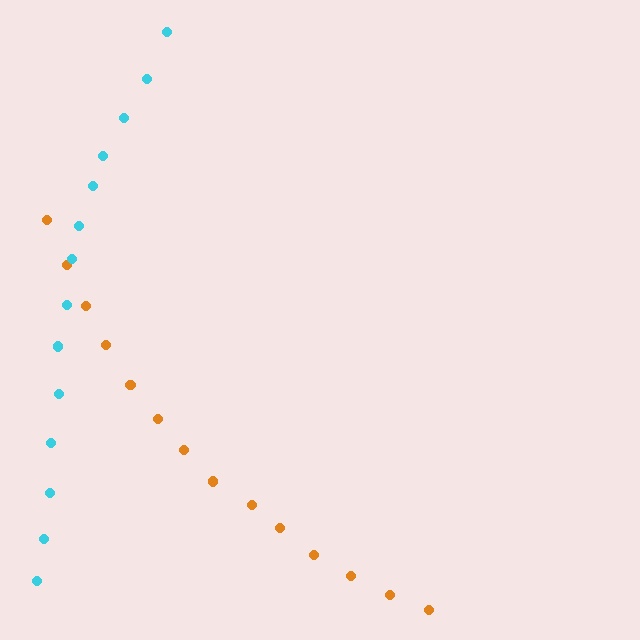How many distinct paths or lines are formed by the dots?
There are 2 distinct paths.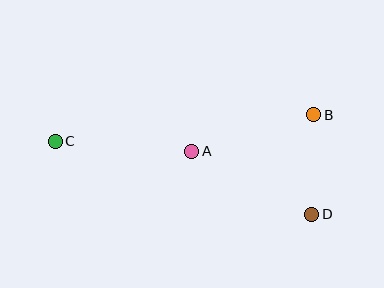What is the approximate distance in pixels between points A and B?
The distance between A and B is approximately 127 pixels.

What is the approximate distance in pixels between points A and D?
The distance between A and D is approximately 136 pixels.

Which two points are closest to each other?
Points B and D are closest to each other.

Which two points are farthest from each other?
Points C and D are farthest from each other.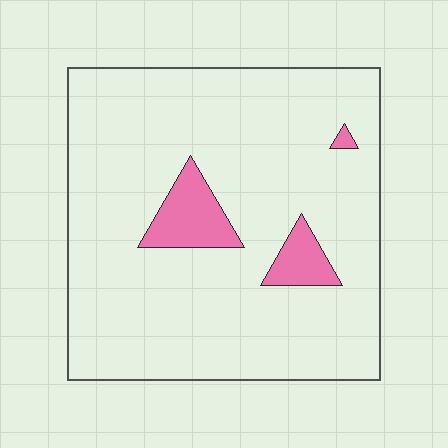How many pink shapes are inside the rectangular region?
3.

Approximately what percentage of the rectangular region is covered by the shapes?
Approximately 10%.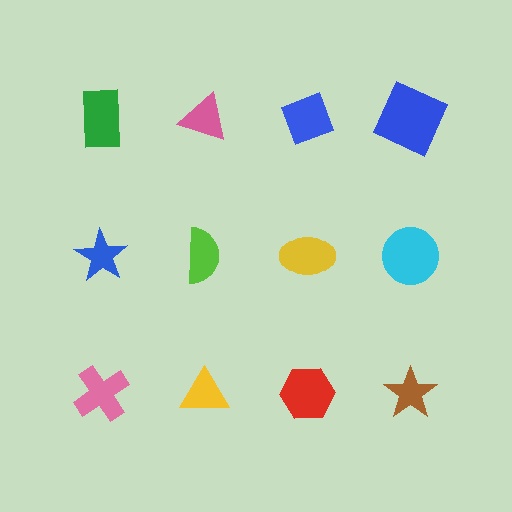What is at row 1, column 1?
A green rectangle.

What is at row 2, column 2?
A lime semicircle.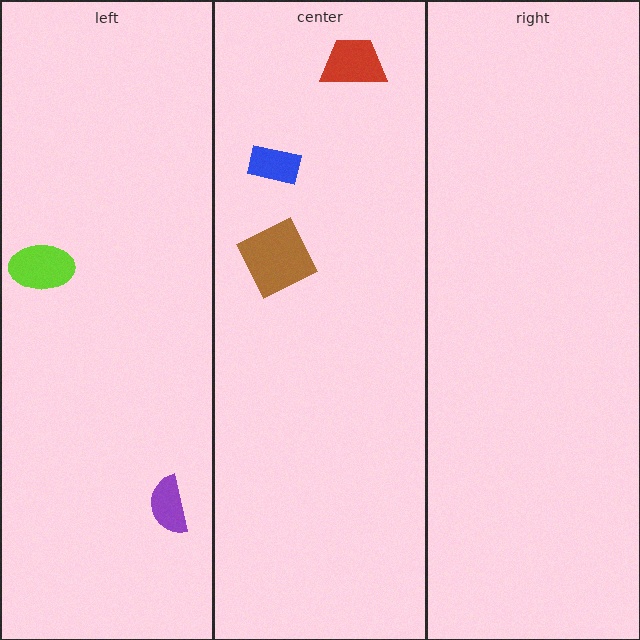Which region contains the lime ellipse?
The left region.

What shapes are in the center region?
The red trapezoid, the brown square, the blue rectangle.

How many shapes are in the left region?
2.